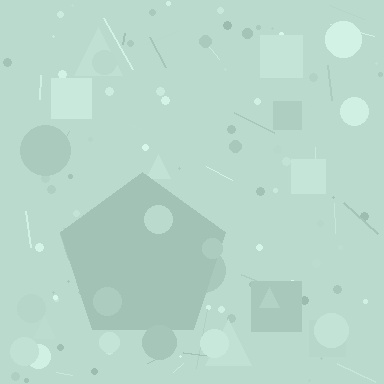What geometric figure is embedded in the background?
A pentagon is embedded in the background.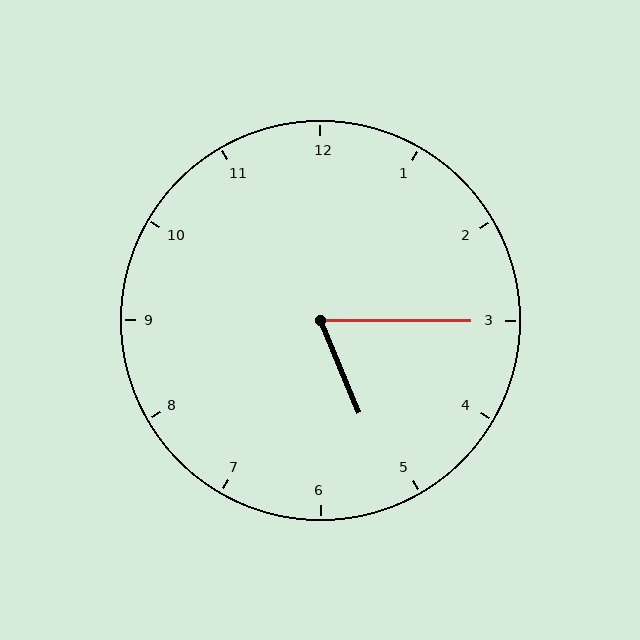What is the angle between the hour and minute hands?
Approximately 68 degrees.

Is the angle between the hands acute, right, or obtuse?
It is acute.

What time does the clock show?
5:15.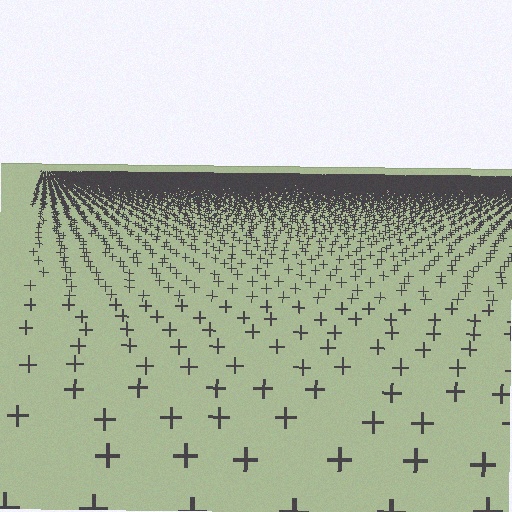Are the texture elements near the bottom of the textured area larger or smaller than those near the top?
Larger. Near the bottom, elements are closer to the viewer and appear at a bigger on-screen size.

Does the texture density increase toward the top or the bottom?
Density increases toward the top.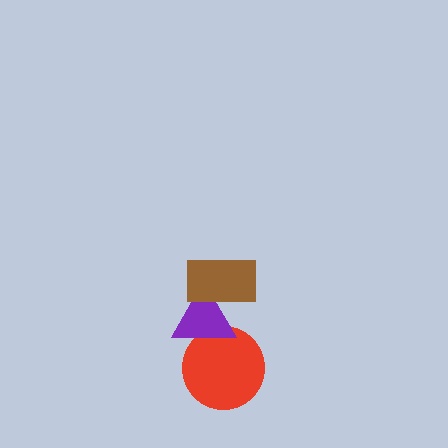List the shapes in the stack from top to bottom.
From top to bottom: the brown rectangle, the purple triangle, the red circle.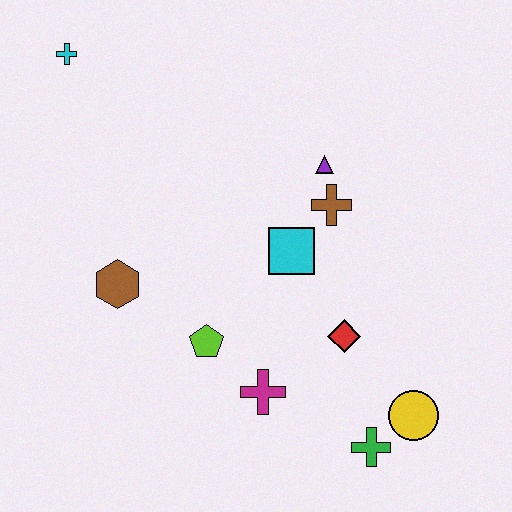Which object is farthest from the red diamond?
The cyan cross is farthest from the red diamond.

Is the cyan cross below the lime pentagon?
No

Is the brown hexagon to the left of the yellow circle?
Yes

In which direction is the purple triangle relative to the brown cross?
The purple triangle is above the brown cross.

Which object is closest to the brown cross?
The purple triangle is closest to the brown cross.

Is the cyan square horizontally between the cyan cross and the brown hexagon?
No